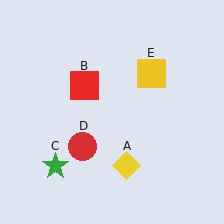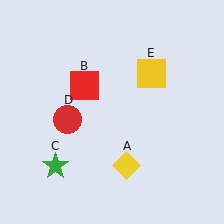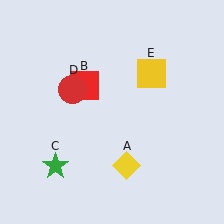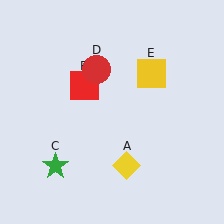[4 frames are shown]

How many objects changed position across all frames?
1 object changed position: red circle (object D).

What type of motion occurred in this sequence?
The red circle (object D) rotated clockwise around the center of the scene.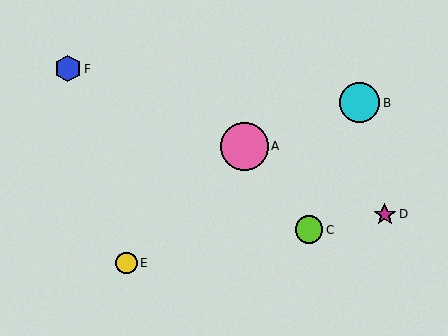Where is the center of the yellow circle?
The center of the yellow circle is at (127, 263).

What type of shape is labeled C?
Shape C is a lime circle.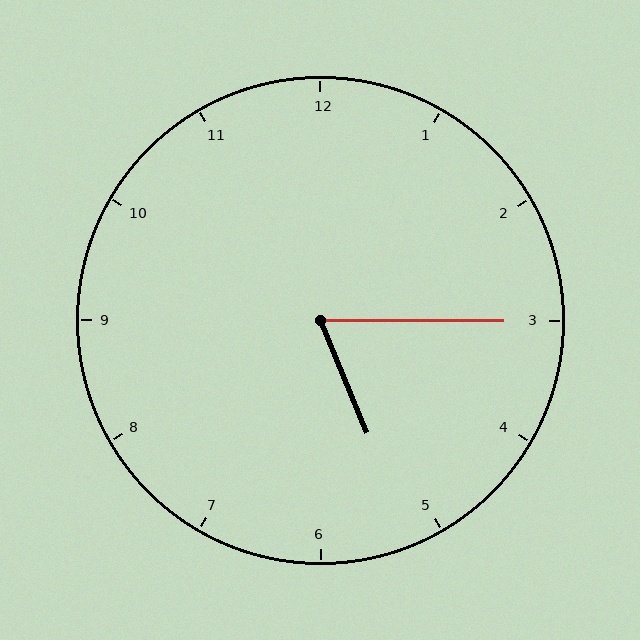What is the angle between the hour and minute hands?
Approximately 68 degrees.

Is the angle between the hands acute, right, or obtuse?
It is acute.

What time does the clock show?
5:15.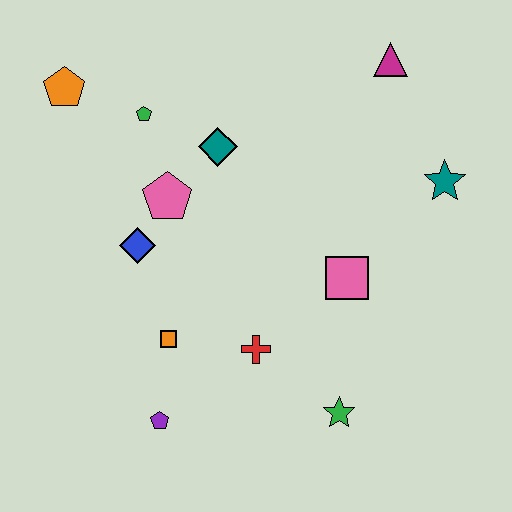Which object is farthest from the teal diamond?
The green star is farthest from the teal diamond.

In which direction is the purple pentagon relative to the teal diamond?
The purple pentagon is below the teal diamond.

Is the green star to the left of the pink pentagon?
No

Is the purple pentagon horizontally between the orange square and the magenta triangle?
No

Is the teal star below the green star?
No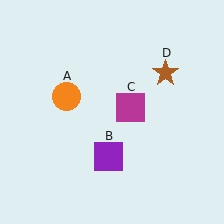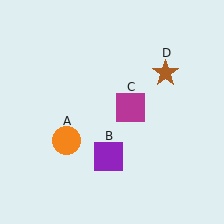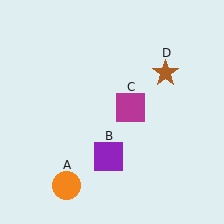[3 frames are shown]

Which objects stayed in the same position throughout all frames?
Purple square (object B) and magenta square (object C) and brown star (object D) remained stationary.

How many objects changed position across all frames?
1 object changed position: orange circle (object A).